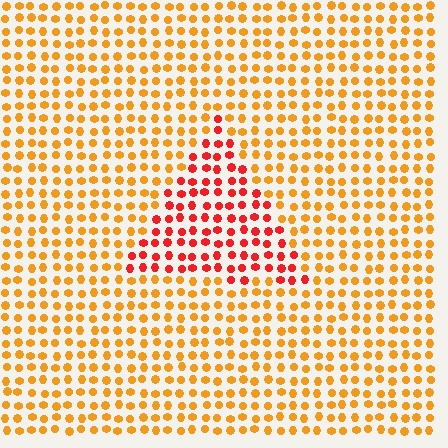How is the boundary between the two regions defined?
The boundary is defined purely by a slight shift in hue (about 38 degrees). Spacing, size, and orientation are identical on both sides.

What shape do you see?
I see a triangle.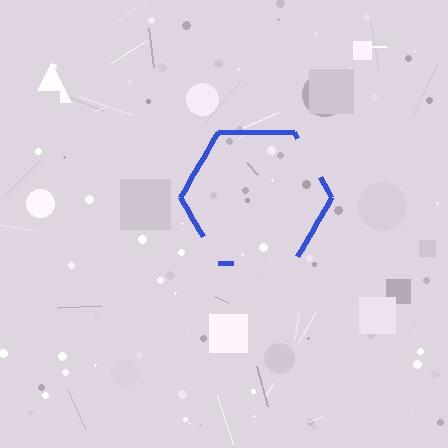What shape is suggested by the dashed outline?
The dashed outline suggests a hexagon.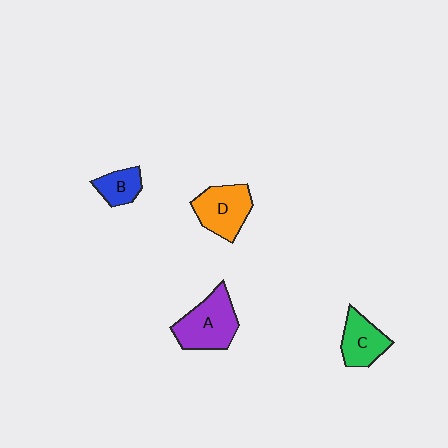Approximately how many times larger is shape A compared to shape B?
Approximately 2.1 times.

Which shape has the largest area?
Shape A (purple).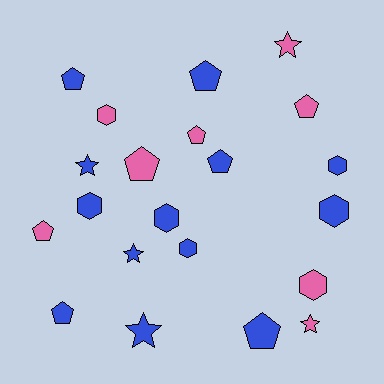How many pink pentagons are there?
There are 4 pink pentagons.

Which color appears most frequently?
Blue, with 13 objects.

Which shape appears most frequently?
Pentagon, with 9 objects.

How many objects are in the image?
There are 21 objects.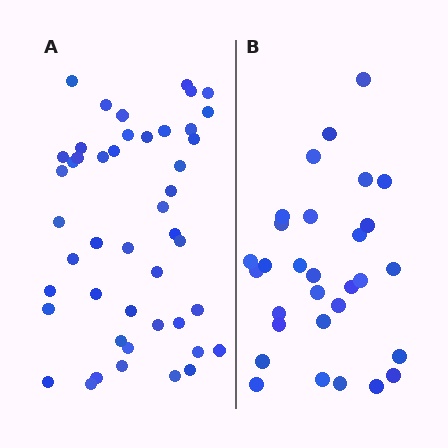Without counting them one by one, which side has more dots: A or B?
Region A (the left region) has more dots.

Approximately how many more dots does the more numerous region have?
Region A has approximately 15 more dots than region B.